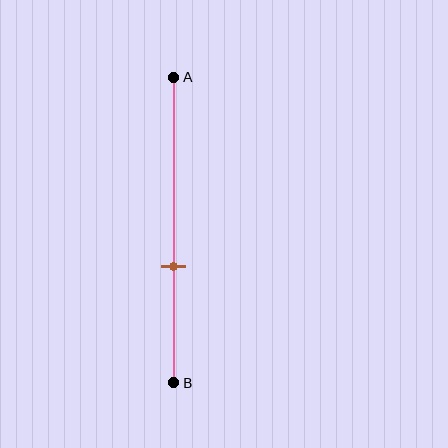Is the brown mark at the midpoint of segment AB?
No, the mark is at about 60% from A, not at the 50% midpoint.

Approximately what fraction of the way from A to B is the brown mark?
The brown mark is approximately 60% of the way from A to B.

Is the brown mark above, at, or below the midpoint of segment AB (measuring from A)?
The brown mark is below the midpoint of segment AB.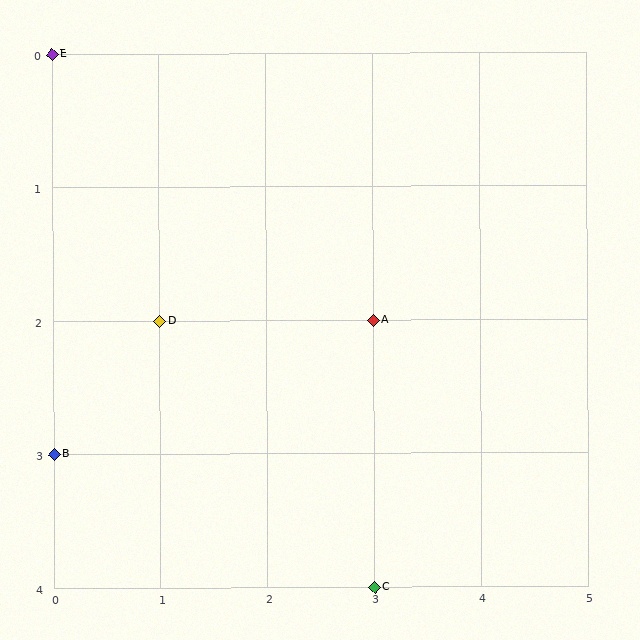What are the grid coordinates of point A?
Point A is at grid coordinates (3, 2).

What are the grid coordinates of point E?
Point E is at grid coordinates (0, 0).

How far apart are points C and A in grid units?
Points C and A are 2 rows apart.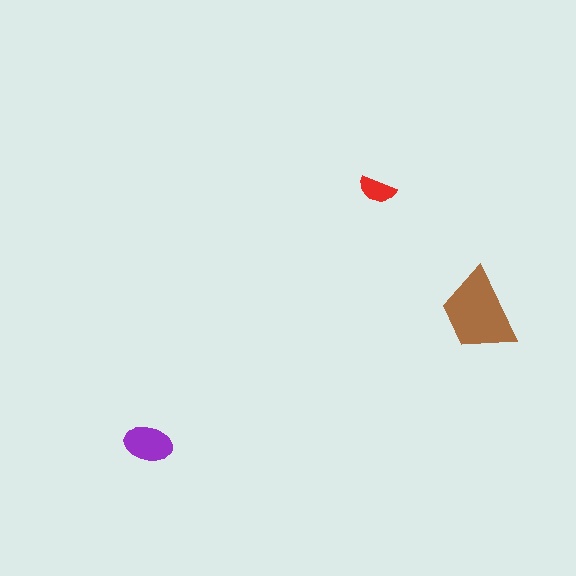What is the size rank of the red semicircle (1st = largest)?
3rd.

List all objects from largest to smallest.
The brown trapezoid, the purple ellipse, the red semicircle.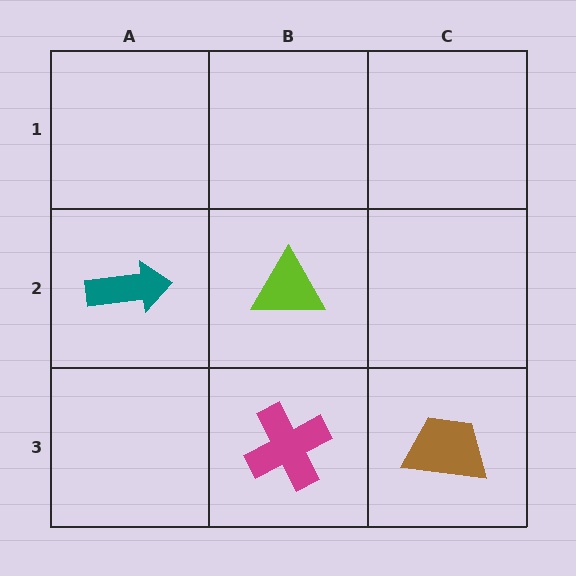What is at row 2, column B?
A lime triangle.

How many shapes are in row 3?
2 shapes.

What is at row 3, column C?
A brown trapezoid.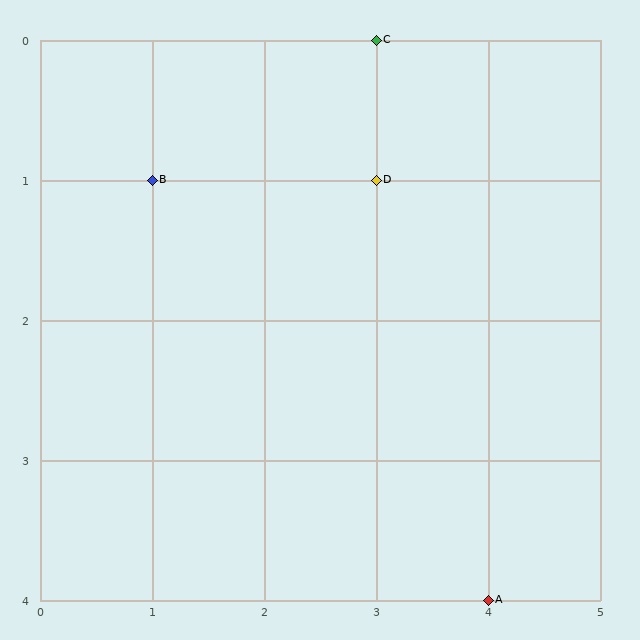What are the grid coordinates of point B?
Point B is at grid coordinates (1, 1).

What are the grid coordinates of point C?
Point C is at grid coordinates (3, 0).